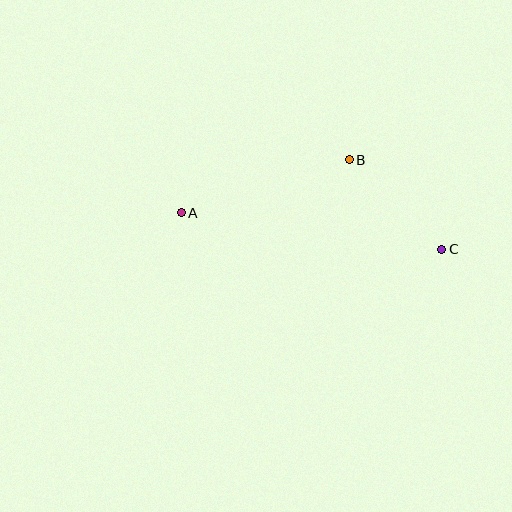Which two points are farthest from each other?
Points A and C are farthest from each other.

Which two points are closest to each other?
Points B and C are closest to each other.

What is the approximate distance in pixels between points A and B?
The distance between A and B is approximately 176 pixels.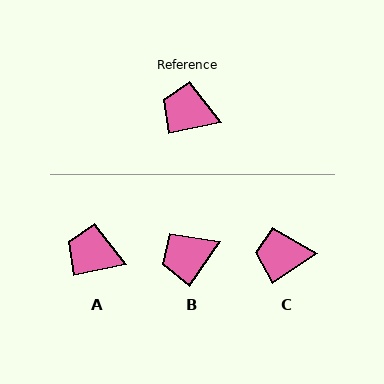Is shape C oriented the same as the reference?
No, it is off by about 22 degrees.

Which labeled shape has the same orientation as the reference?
A.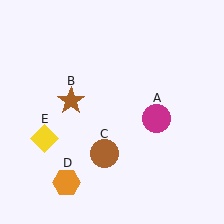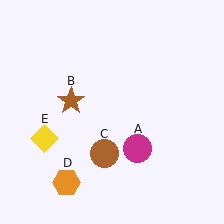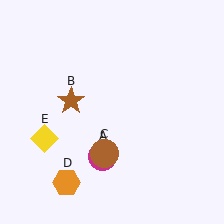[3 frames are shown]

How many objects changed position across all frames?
1 object changed position: magenta circle (object A).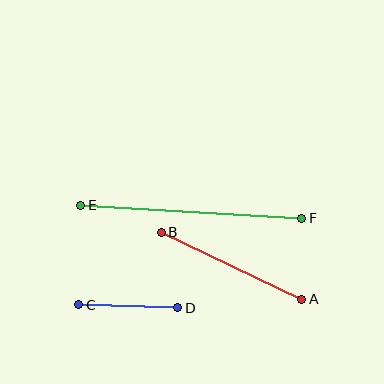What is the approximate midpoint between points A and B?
The midpoint is at approximately (231, 266) pixels.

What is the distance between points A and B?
The distance is approximately 156 pixels.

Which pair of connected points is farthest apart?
Points E and F are farthest apart.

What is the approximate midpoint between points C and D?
The midpoint is at approximately (128, 306) pixels.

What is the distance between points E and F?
The distance is approximately 221 pixels.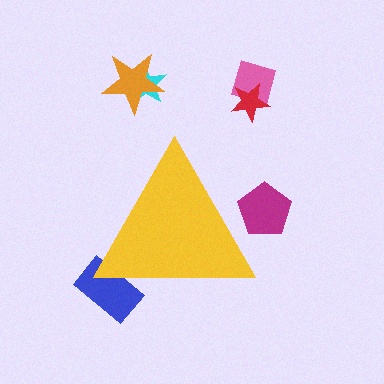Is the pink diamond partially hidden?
No, the pink diamond is fully visible.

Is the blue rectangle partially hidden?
Yes, the blue rectangle is partially hidden behind the yellow triangle.